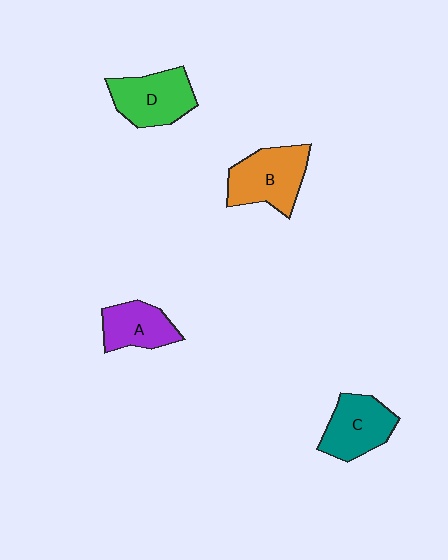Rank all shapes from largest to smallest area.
From largest to smallest: B (orange), D (green), C (teal), A (purple).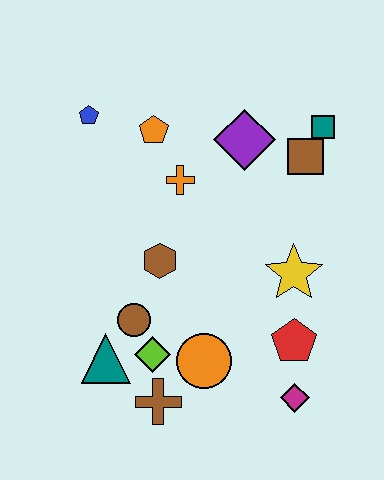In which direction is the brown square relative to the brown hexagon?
The brown square is to the right of the brown hexagon.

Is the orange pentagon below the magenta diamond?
No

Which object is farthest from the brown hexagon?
The teal square is farthest from the brown hexagon.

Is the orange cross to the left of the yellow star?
Yes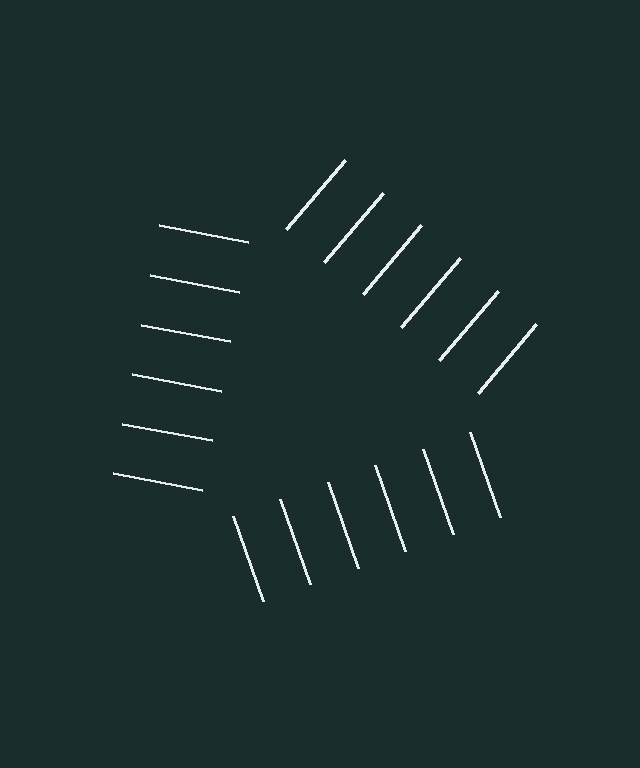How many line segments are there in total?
18 — 6 along each of the 3 edges.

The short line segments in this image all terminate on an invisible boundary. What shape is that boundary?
An illusory triangle — the line segments terminate on its edges but no continuous stroke is drawn.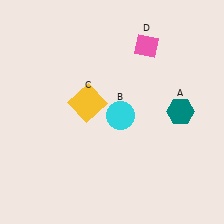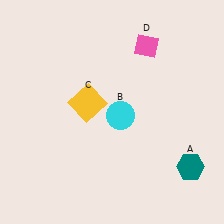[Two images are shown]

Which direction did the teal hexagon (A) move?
The teal hexagon (A) moved down.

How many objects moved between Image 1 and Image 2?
1 object moved between the two images.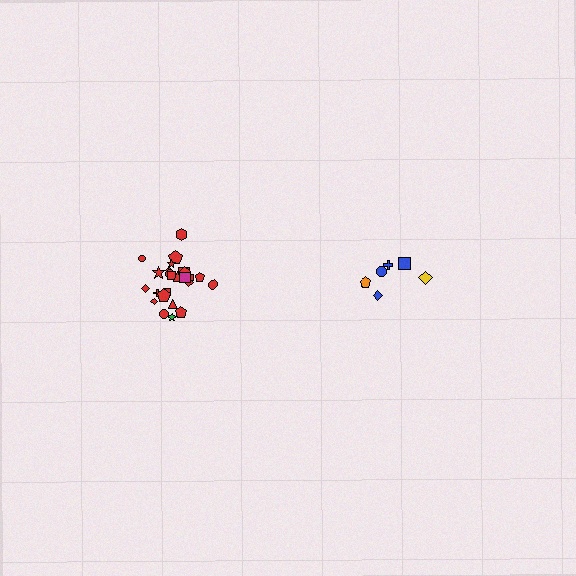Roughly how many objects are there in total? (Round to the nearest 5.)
Roughly 30 objects in total.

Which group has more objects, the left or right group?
The left group.